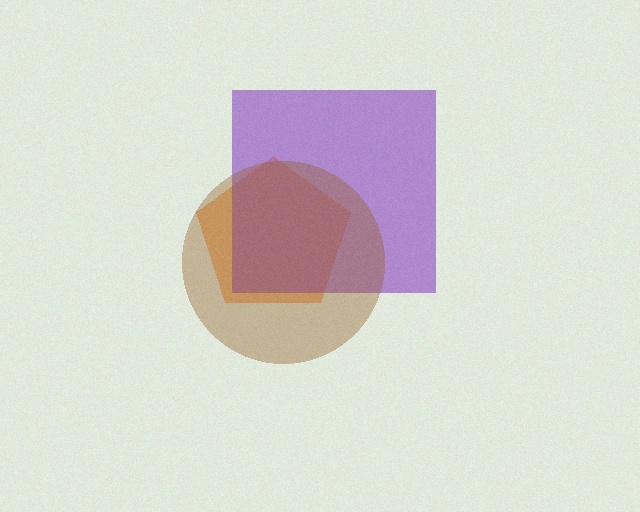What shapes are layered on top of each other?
The layered shapes are: an orange pentagon, a purple square, a brown circle.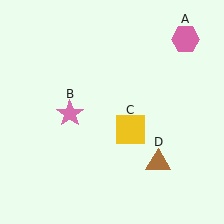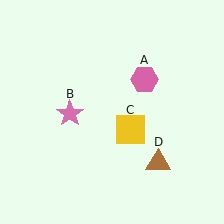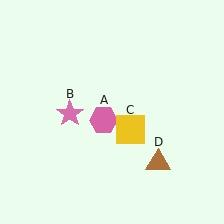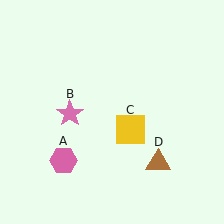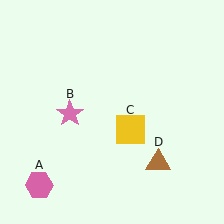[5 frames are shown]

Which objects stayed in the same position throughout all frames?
Pink star (object B) and yellow square (object C) and brown triangle (object D) remained stationary.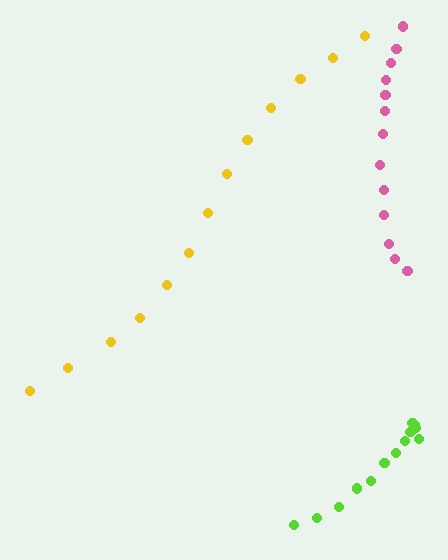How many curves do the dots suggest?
There are 3 distinct paths.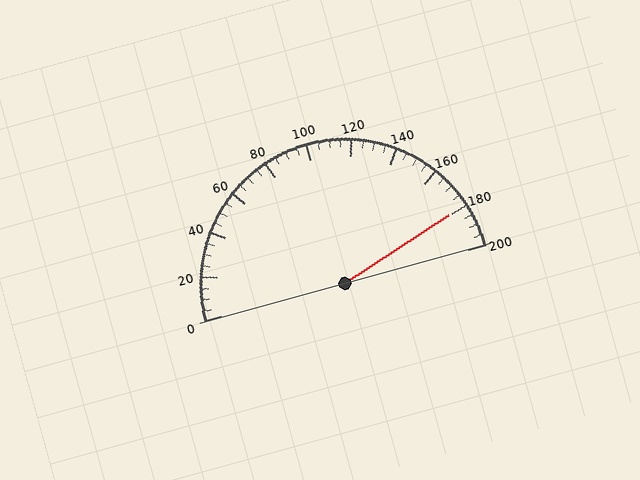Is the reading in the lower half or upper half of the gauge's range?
The reading is in the upper half of the range (0 to 200).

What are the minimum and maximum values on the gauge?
The gauge ranges from 0 to 200.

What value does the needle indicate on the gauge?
The needle indicates approximately 180.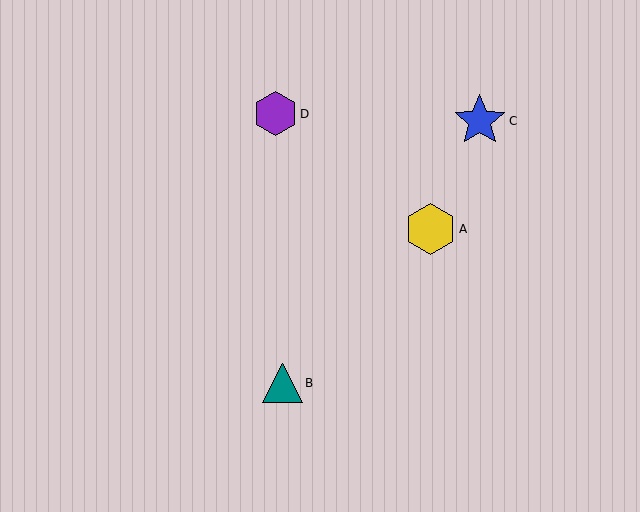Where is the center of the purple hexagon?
The center of the purple hexagon is at (275, 114).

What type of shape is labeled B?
Shape B is a teal triangle.